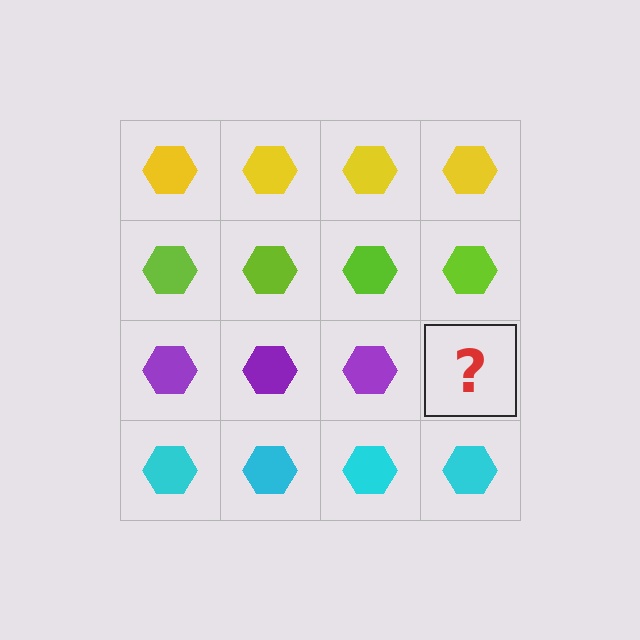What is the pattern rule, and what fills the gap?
The rule is that each row has a consistent color. The gap should be filled with a purple hexagon.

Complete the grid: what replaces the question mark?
The question mark should be replaced with a purple hexagon.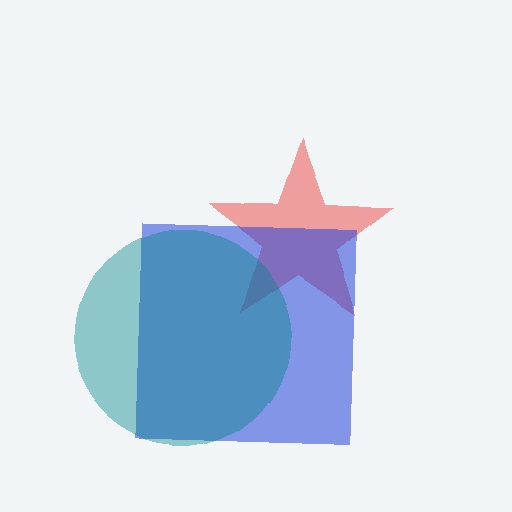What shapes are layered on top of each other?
The layered shapes are: a red star, a blue square, a teal circle.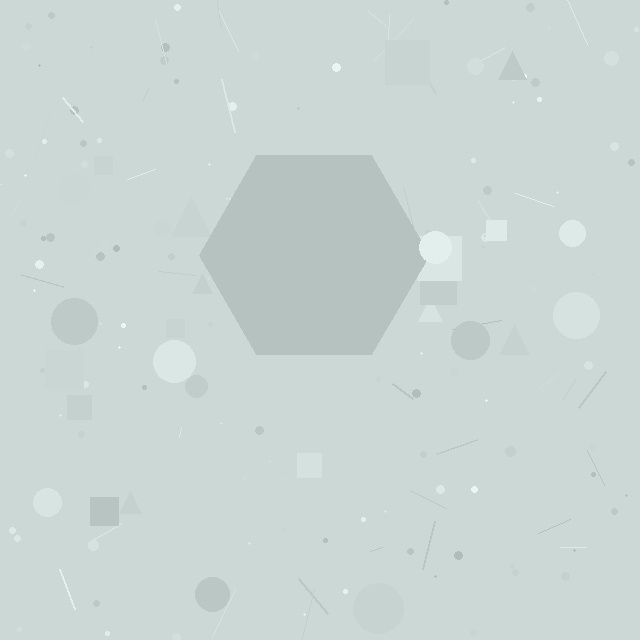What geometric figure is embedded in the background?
A hexagon is embedded in the background.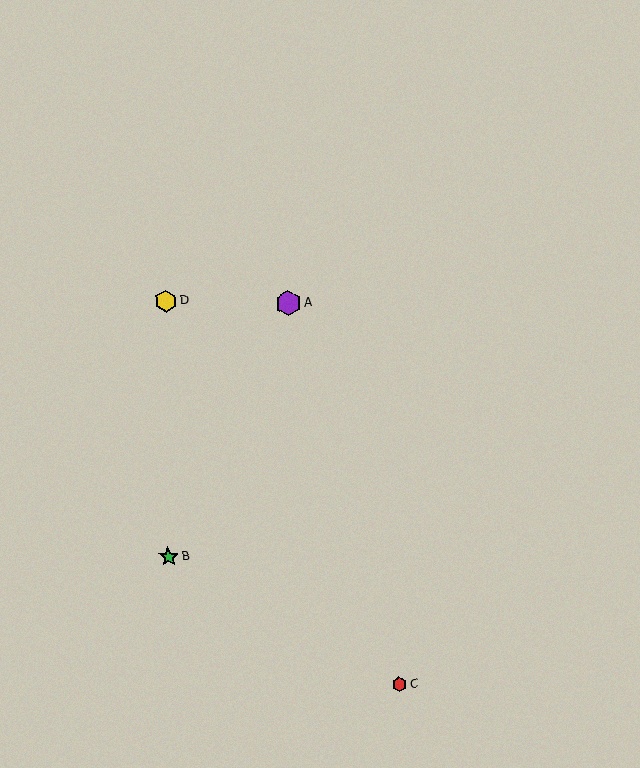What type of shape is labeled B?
Shape B is a green star.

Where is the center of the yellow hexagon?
The center of the yellow hexagon is at (166, 301).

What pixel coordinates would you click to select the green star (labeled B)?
Click at (169, 557) to select the green star B.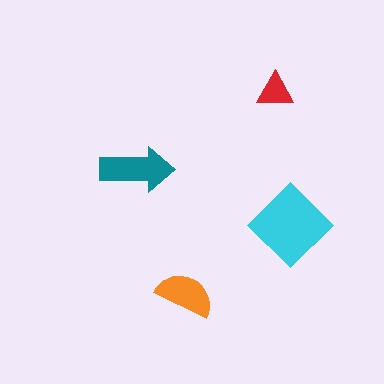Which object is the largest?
The cyan diamond.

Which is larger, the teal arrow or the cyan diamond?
The cyan diamond.